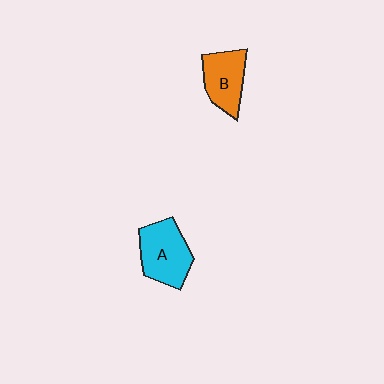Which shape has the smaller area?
Shape B (orange).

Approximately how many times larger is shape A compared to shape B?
Approximately 1.2 times.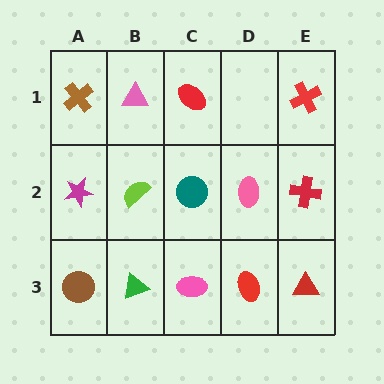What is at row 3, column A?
A brown circle.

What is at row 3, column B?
A green triangle.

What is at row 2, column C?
A teal circle.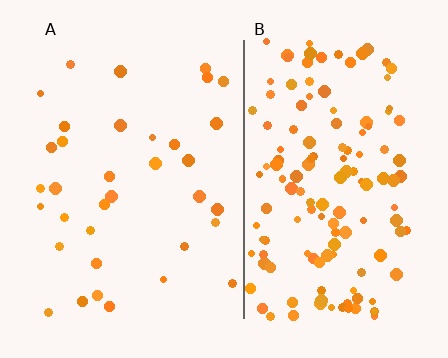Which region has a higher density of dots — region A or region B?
B (the right).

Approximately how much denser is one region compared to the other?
Approximately 3.9× — region B over region A.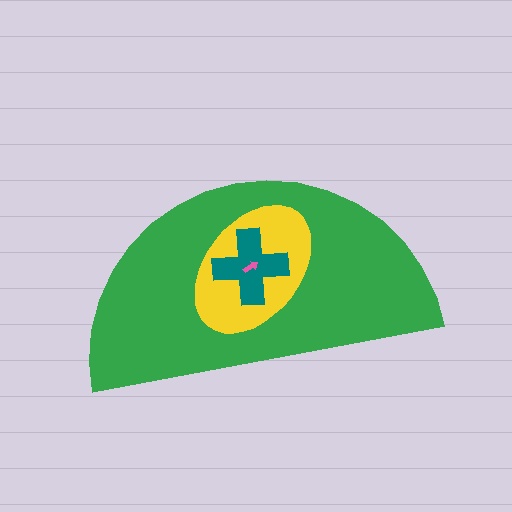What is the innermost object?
The pink arrow.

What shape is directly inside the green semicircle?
The yellow ellipse.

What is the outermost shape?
The green semicircle.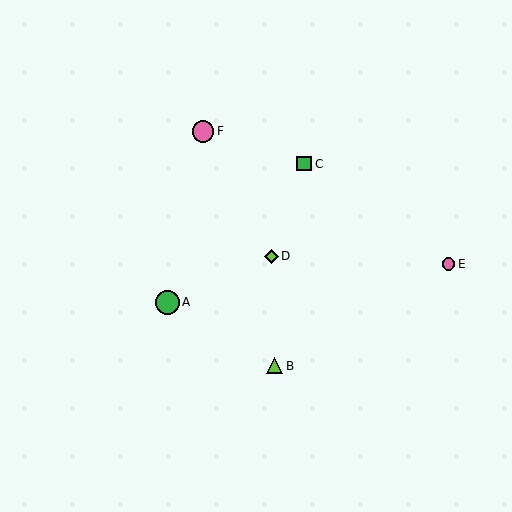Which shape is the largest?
The green circle (labeled A) is the largest.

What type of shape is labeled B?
Shape B is a lime triangle.